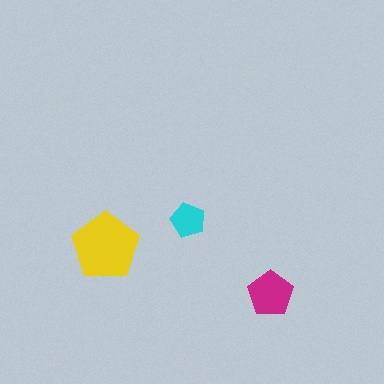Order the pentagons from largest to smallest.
the yellow one, the magenta one, the cyan one.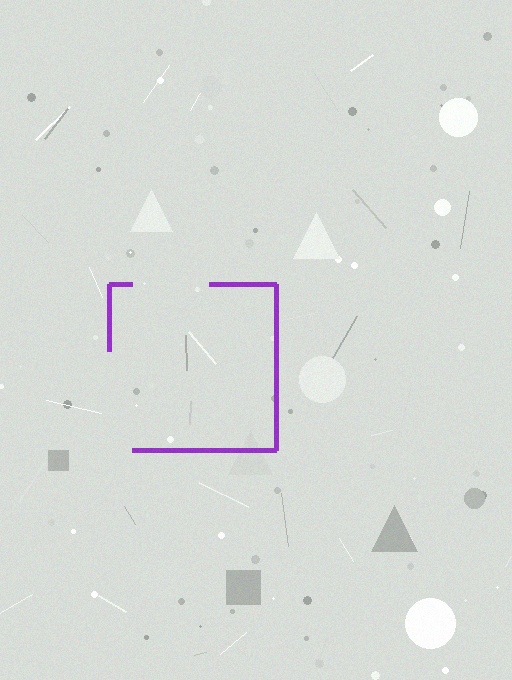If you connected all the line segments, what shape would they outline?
They would outline a square.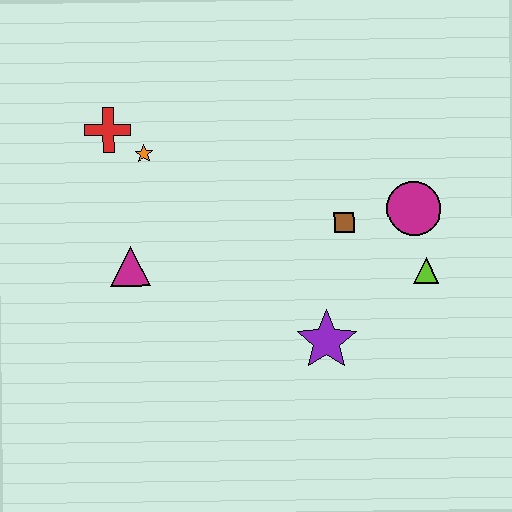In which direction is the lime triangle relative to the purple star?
The lime triangle is to the right of the purple star.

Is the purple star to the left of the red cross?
No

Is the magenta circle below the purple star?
No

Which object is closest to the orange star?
The red cross is closest to the orange star.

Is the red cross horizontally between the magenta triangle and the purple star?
No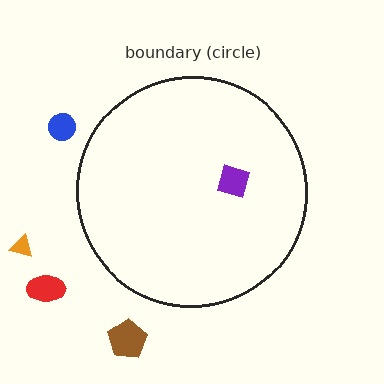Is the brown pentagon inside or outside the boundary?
Outside.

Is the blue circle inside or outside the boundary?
Outside.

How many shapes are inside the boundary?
1 inside, 4 outside.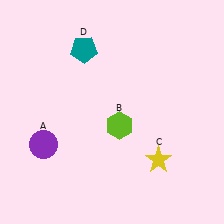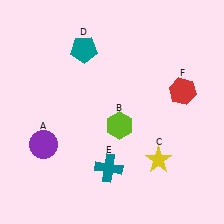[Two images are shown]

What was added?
A teal cross (E), a red hexagon (F) were added in Image 2.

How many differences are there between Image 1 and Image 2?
There are 2 differences between the two images.